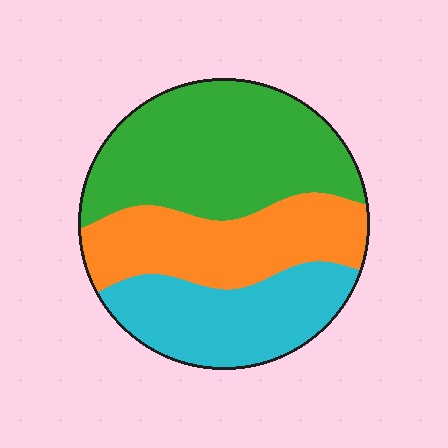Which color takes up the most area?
Green, at roughly 45%.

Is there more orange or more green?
Green.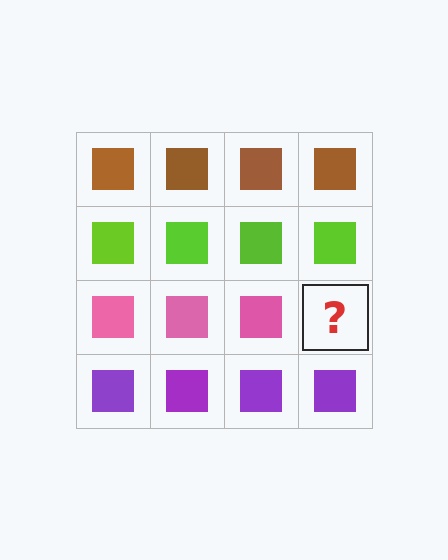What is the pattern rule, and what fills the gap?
The rule is that each row has a consistent color. The gap should be filled with a pink square.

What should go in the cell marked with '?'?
The missing cell should contain a pink square.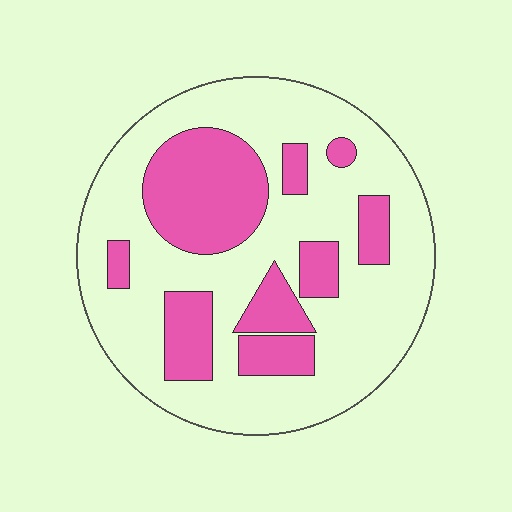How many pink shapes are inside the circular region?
9.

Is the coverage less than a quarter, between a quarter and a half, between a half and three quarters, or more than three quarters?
Between a quarter and a half.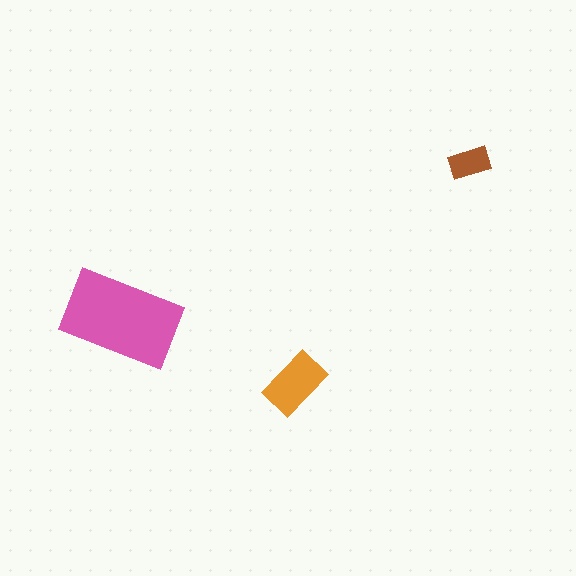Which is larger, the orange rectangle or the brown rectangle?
The orange one.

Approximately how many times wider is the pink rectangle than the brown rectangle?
About 3 times wider.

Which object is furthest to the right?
The brown rectangle is rightmost.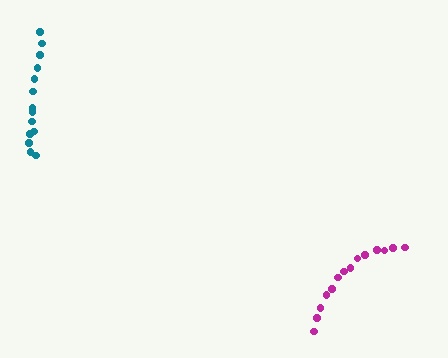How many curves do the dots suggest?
There are 2 distinct paths.